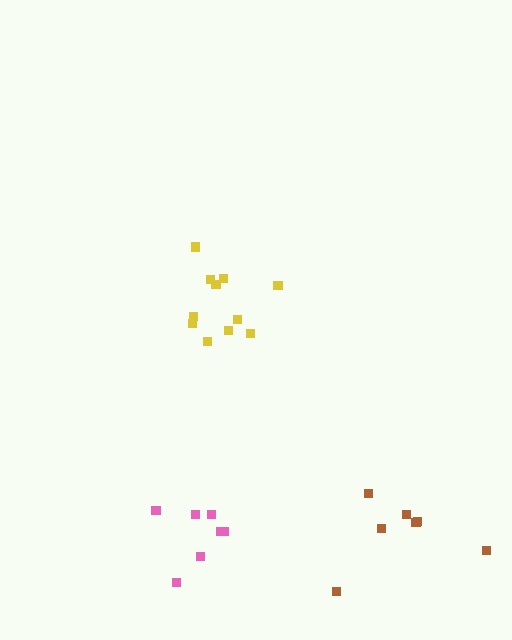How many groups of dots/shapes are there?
There are 3 groups.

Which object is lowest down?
The pink cluster is bottommost.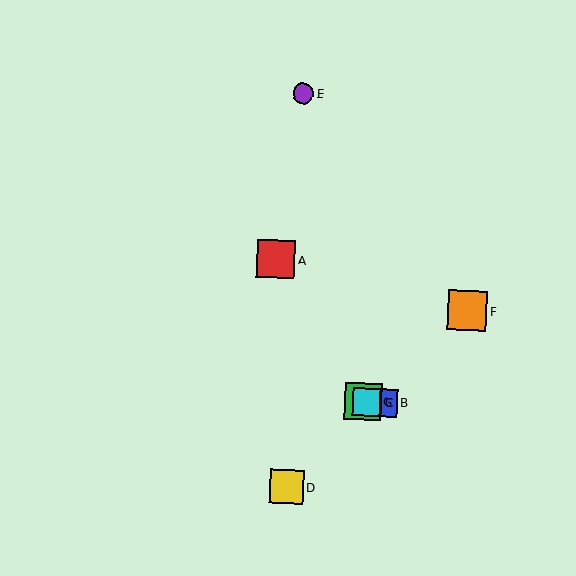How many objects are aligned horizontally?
3 objects (B, C, G) are aligned horizontally.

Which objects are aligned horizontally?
Objects B, C, G are aligned horizontally.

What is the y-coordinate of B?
Object B is at y≈403.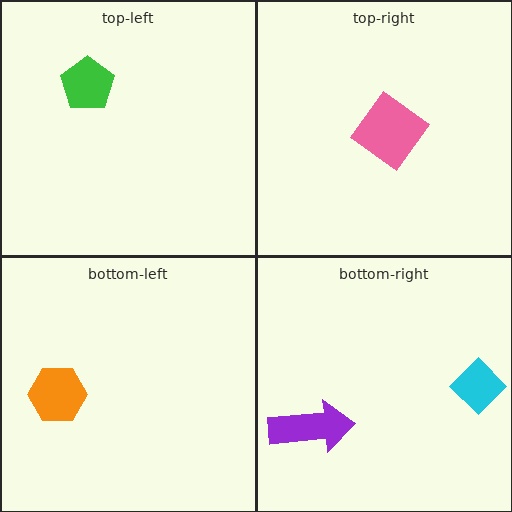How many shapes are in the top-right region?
1.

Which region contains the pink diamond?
The top-right region.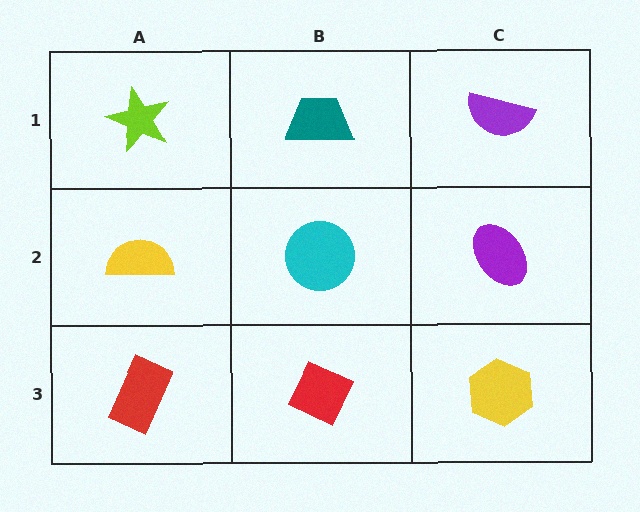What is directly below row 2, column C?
A yellow hexagon.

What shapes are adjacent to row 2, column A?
A lime star (row 1, column A), a red rectangle (row 3, column A), a cyan circle (row 2, column B).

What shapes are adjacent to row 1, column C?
A purple ellipse (row 2, column C), a teal trapezoid (row 1, column B).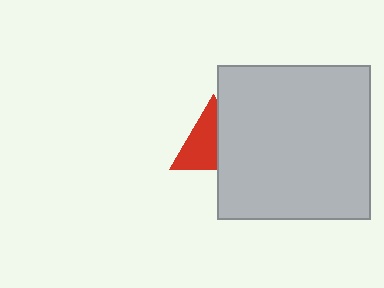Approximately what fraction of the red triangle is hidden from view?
Roughly 41% of the red triangle is hidden behind the light gray square.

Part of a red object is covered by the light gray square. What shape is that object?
It is a triangle.